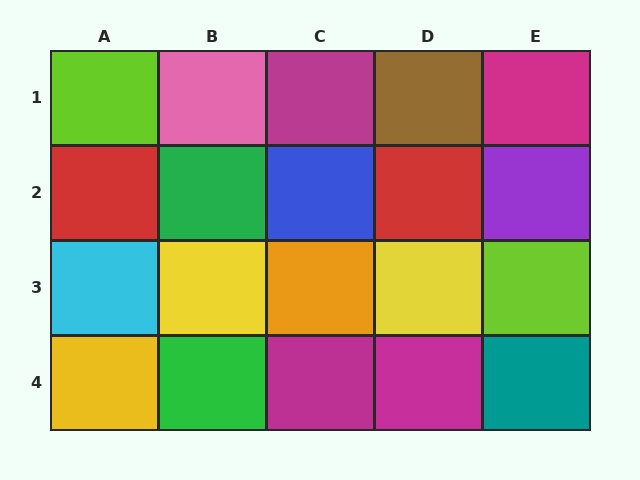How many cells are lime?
2 cells are lime.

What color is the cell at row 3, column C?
Orange.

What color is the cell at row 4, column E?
Teal.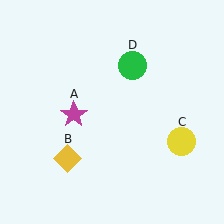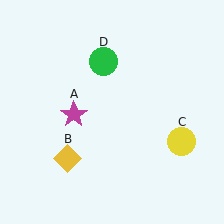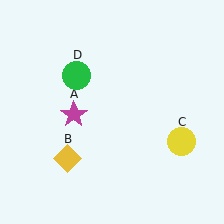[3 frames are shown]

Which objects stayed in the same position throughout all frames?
Magenta star (object A) and yellow diamond (object B) and yellow circle (object C) remained stationary.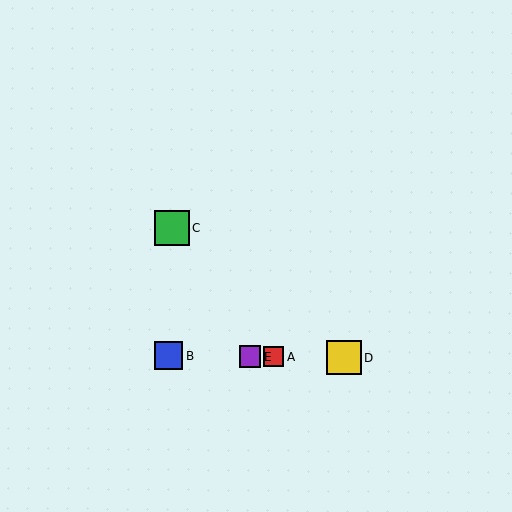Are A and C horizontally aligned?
No, A is at y≈357 and C is at y≈228.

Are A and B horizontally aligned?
Yes, both are at y≈357.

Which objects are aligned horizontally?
Objects A, B, D, E are aligned horizontally.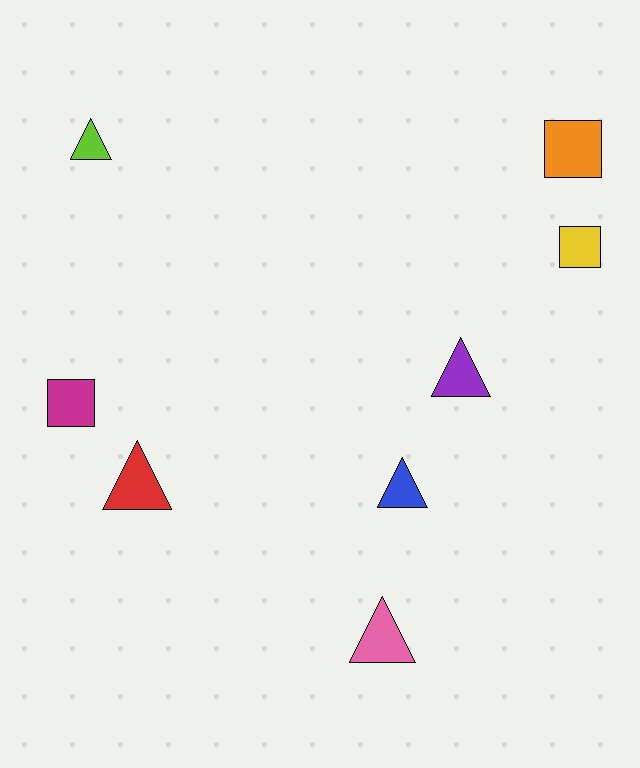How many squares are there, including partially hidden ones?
There are 3 squares.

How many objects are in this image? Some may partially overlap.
There are 8 objects.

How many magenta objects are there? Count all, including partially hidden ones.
There is 1 magenta object.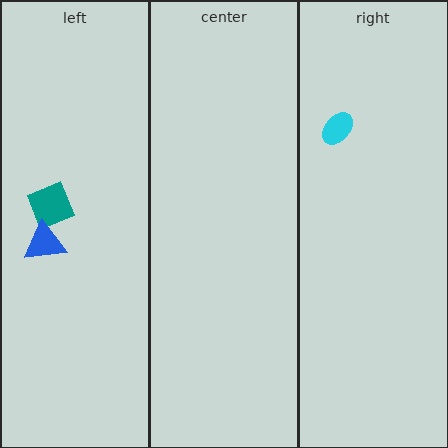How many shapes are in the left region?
2.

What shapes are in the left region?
The teal diamond, the blue triangle.